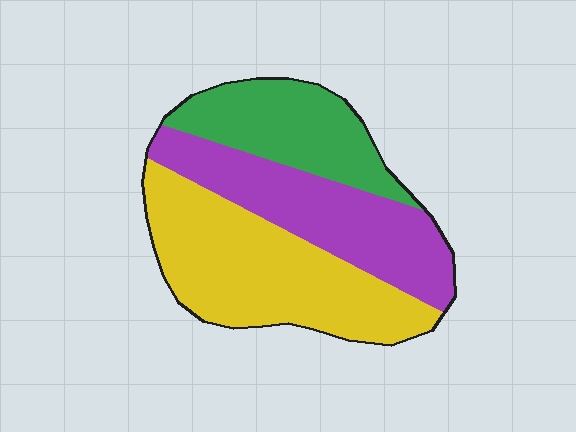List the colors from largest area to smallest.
From largest to smallest: yellow, purple, green.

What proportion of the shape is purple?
Purple covers 32% of the shape.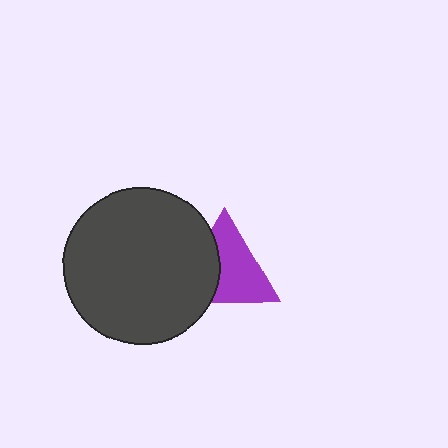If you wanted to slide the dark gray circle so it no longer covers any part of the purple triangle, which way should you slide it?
Slide it left — that is the most direct way to separate the two shapes.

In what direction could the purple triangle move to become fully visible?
The purple triangle could move right. That would shift it out from behind the dark gray circle entirely.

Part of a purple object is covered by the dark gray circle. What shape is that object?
It is a triangle.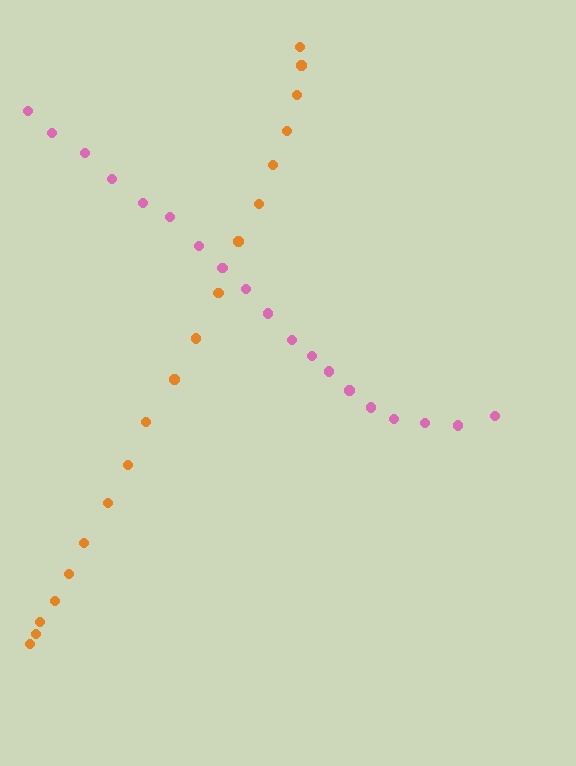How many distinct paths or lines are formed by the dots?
There are 2 distinct paths.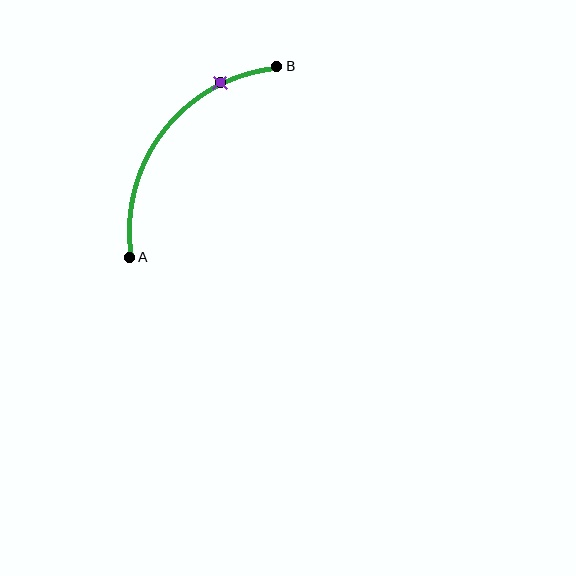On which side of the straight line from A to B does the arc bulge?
The arc bulges above and to the left of the straight line connecting A and B.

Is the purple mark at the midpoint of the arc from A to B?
No. The purple mark lies on the arc but is closer to endpoint B. The arc midpoint would be at the point on the curve equidistant along the arc from both A and B.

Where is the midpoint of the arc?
The arc midpoint is the point on the curve farthest from the straight line joining A and B. It sits above and to the left of that line.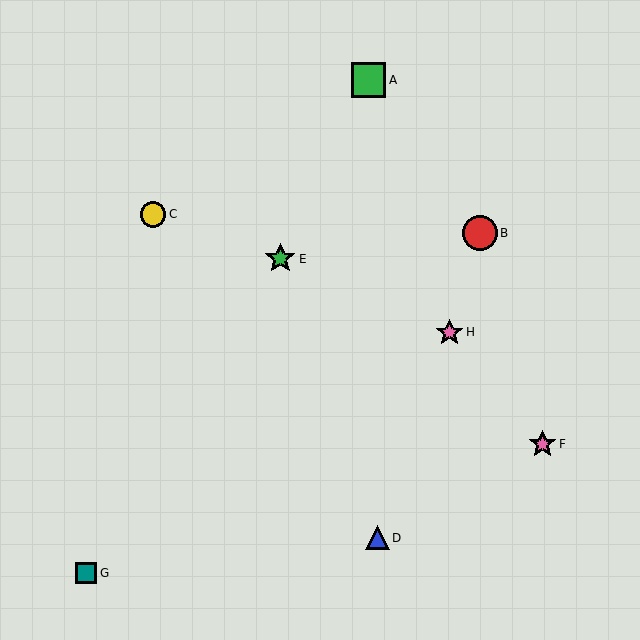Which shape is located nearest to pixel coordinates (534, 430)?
The pink star (labeled F) at (542, 444) is nearest to that location.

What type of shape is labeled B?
Shape B is a red circle.